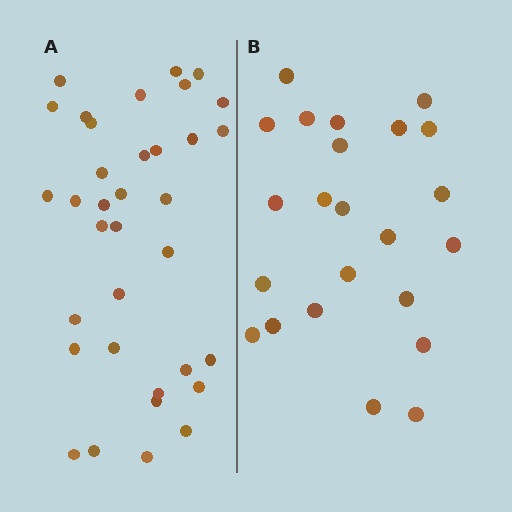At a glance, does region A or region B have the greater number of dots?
Region A (the left region) has more dots.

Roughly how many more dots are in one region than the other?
Region A has roughly 12 or so more dots than region B.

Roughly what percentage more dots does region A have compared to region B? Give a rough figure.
About 50% more.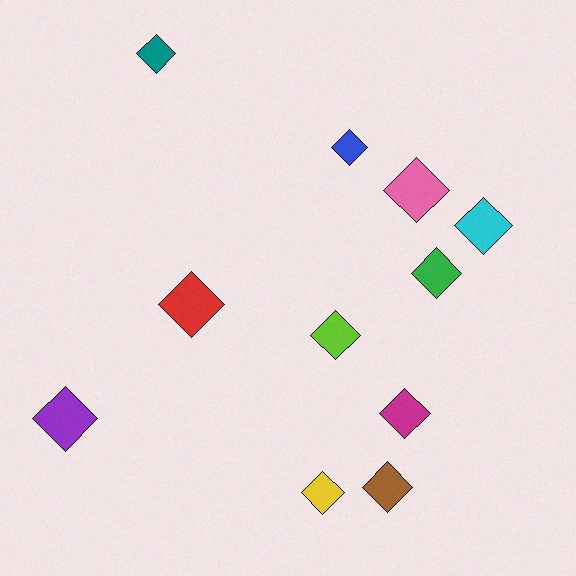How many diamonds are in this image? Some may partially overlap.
There are 11 diamonds.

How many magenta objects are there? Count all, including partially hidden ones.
There is 1 magenta object.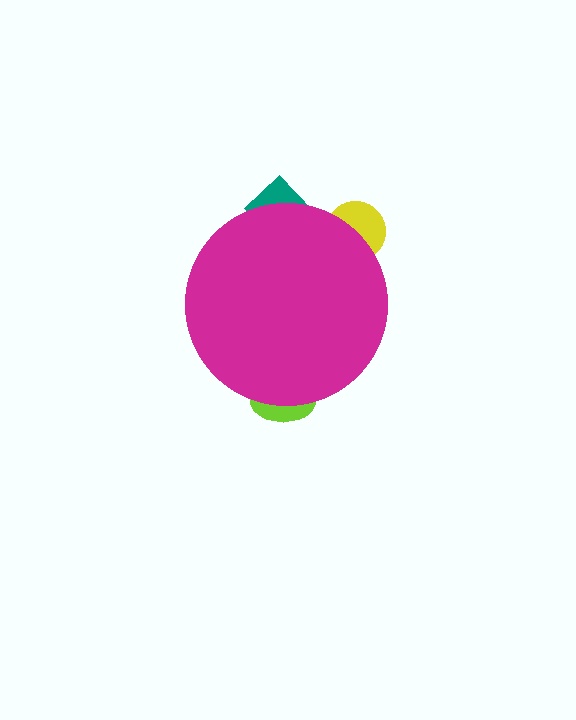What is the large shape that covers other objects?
A magenta circle.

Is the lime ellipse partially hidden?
Yes, the lime ellipse is partially hidden behind the magenta circle.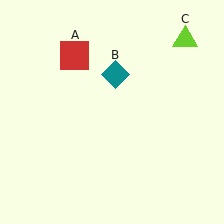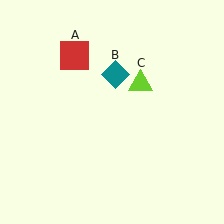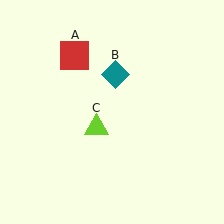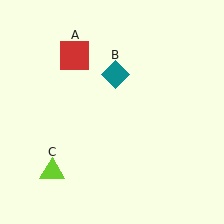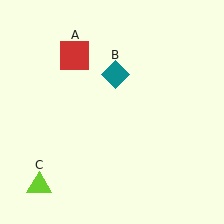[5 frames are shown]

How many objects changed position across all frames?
1 object changed position: lime triangle (object C).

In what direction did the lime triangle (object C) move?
The lime triangle (object C) moved down and to the left.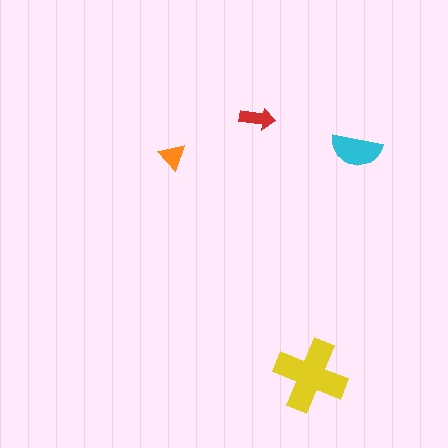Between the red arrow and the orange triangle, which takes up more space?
The red arrow.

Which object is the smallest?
The orange triangle.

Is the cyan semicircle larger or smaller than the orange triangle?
Larger.